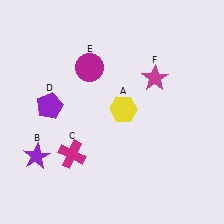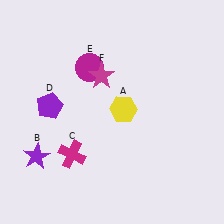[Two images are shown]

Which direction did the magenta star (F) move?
The magenta star (F) moved left.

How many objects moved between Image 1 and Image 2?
1 object moved between the two images.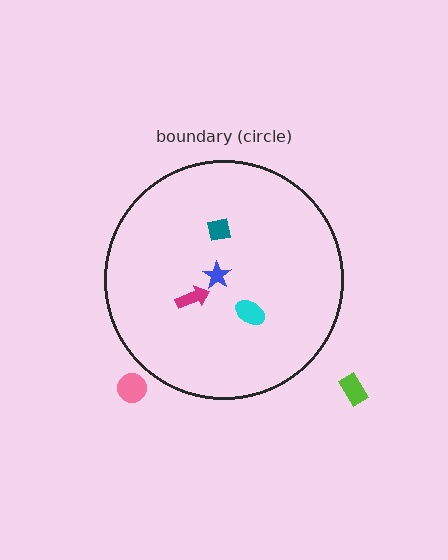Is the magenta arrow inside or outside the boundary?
Inside.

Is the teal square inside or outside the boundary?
Inside.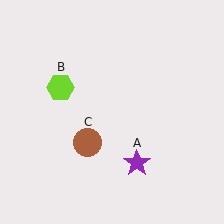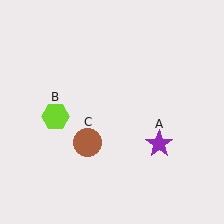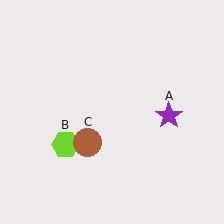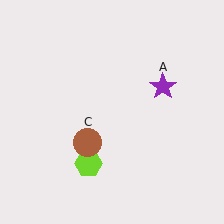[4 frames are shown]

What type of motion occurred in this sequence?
The purple star (object A), lime hexagon (object B) rotated counterclockwise around the center of the scene.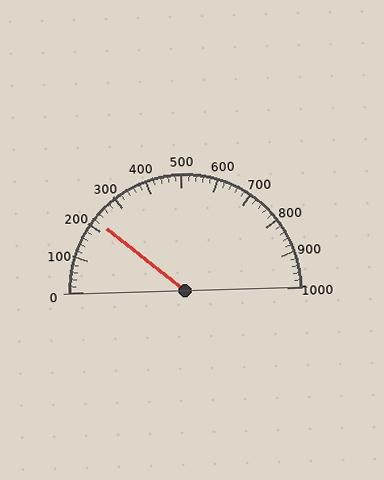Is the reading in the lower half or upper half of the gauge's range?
The reading is in the lower half of the range (0 to 1000).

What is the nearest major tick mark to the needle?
The nearest major tick mark is 200.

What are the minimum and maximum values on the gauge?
The gauge ranges from 0 to 1000.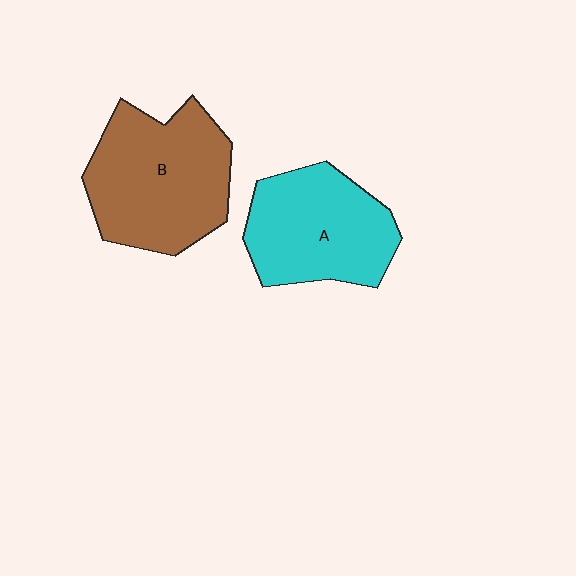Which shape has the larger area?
Shape B (brown).